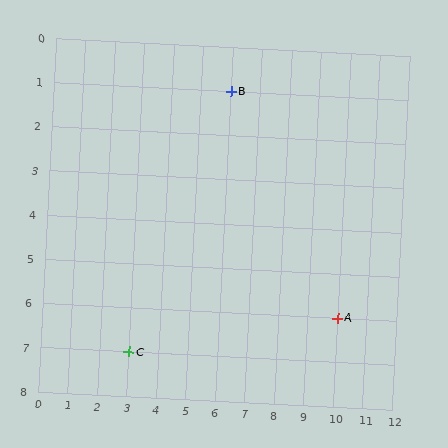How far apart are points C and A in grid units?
Points C and A are 7 columns and 1 row apart (about 7.1 grid units diagonally).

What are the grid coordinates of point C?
Point C is at grid coordinates (3, 7).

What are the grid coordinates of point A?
Point A is at grid coordinates (10, 6).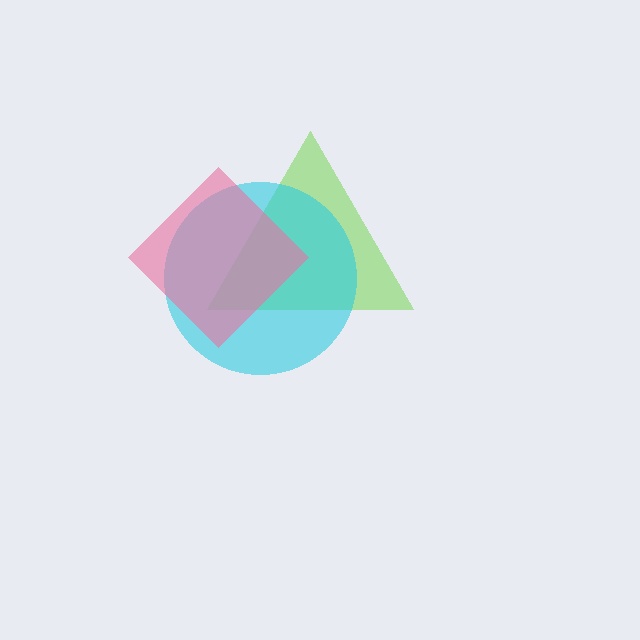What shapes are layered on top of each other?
The layered shapes are: a lime triangle, a cyan circle, a pink diamond.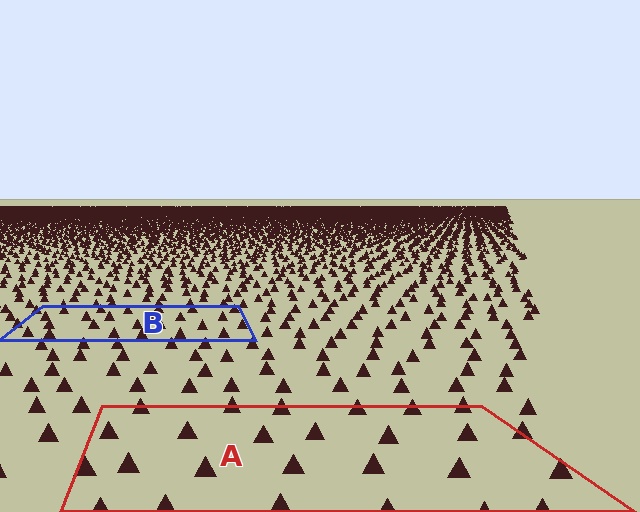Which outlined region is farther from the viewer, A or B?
Region B is farther from the viewer — the texture elements inside it appear smaller and more densely packed.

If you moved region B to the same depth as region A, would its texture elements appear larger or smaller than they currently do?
They would appear larger. At a closer depth, the same texture elements are projected at a bigger on-screen size.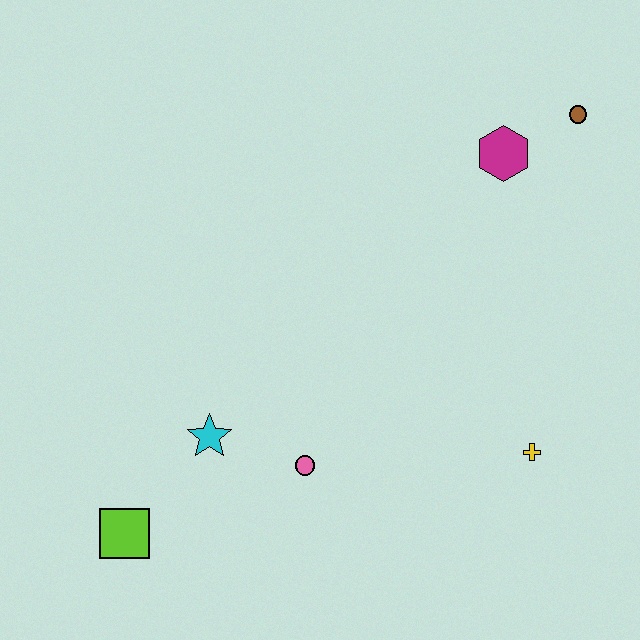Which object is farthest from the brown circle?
The lime square is farthest from the brown circle.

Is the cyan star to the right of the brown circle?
No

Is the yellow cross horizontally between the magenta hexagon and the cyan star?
No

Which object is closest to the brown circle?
The magenta hexagon is closest to the brown circle.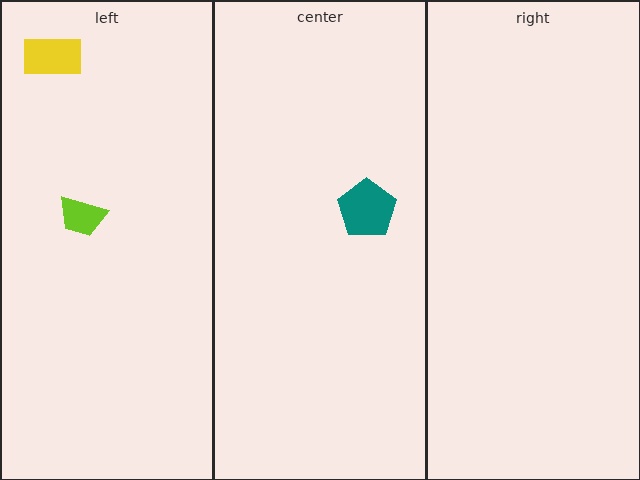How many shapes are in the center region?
1.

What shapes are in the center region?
The teal pentagon.